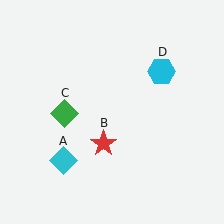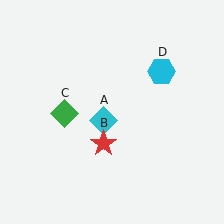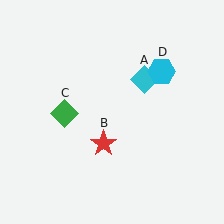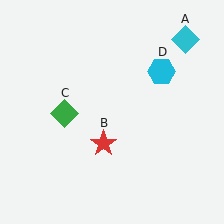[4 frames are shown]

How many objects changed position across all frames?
1 object changed position: cyan diamond (object A).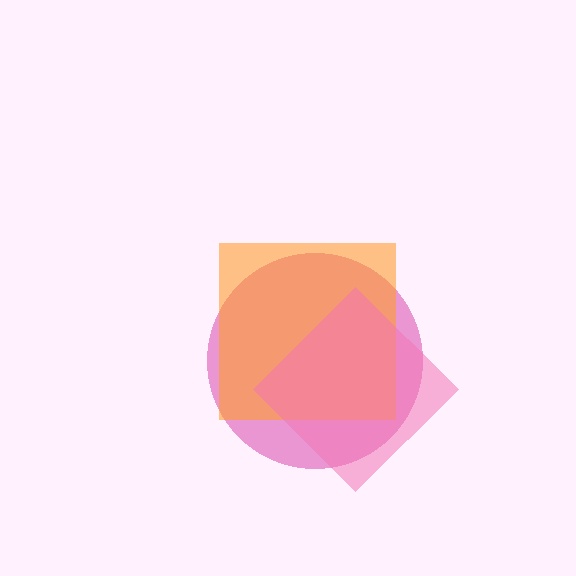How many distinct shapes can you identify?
There are 3 distinct shapes: a magenta circle, an orange square, a pink diamond.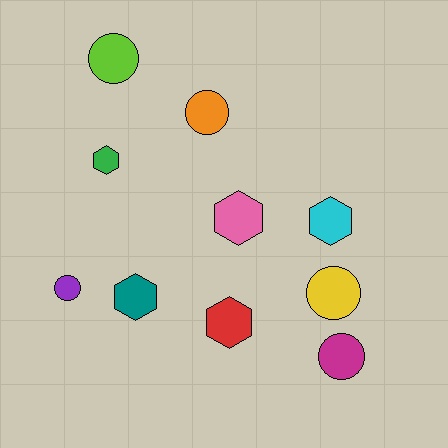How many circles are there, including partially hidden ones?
There are 5 circles.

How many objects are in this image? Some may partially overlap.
There are 10 objects.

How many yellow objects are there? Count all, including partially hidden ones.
There is 1 yellow object.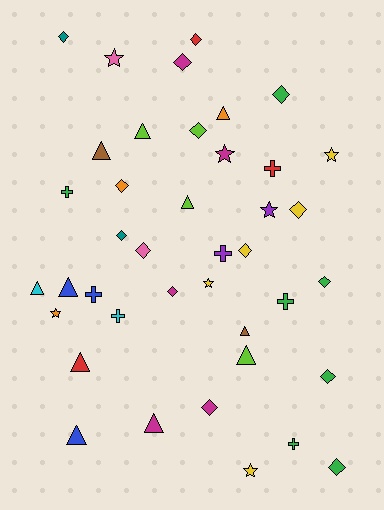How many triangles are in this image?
There are 11 triangles.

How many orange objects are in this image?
There are 3 orange objects.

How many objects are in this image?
There are 40 objects.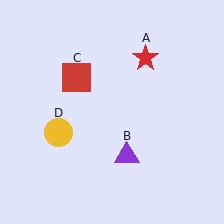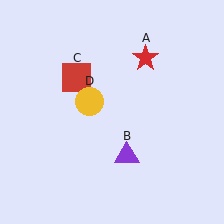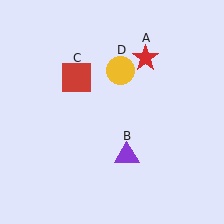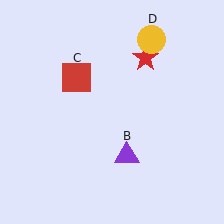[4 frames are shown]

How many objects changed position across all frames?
1 object changed position: yellow circle (object D).